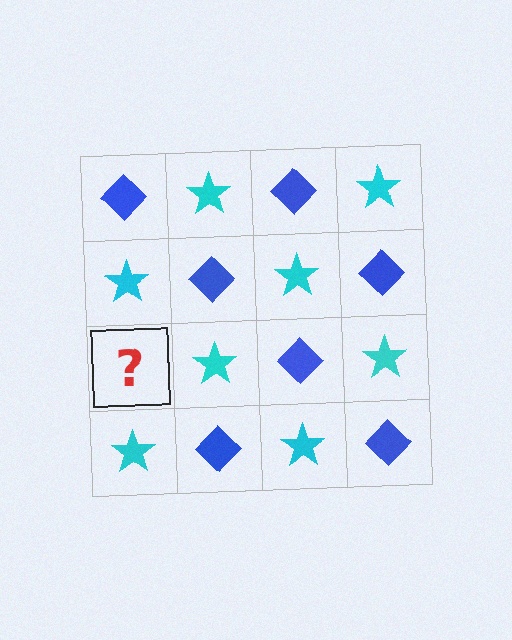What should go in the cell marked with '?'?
The missing cell should contain a blue diamond.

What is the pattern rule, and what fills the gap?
The rule is that it alternates blue diamond and cyan star in a checkerboard pattern. The gap should be filled with a blue diamond.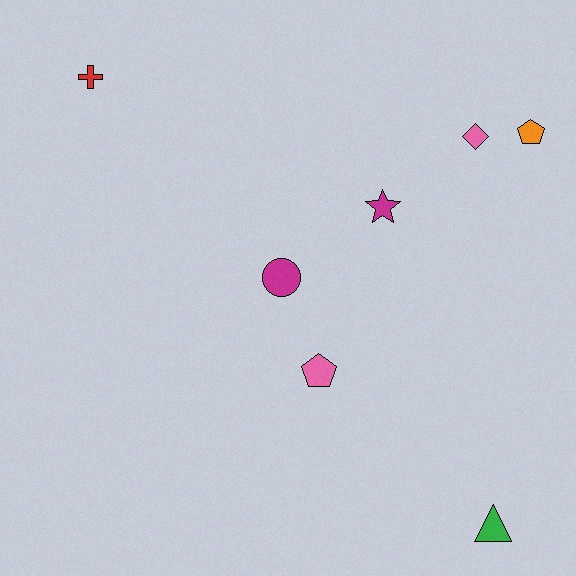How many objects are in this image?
There are 7 objects.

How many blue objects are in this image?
There are no blue objects.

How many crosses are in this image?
There is 1 cross.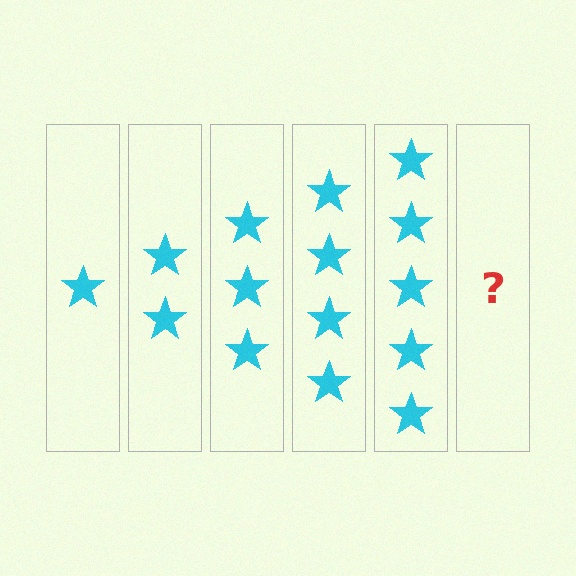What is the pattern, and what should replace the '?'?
The pattern is that each step adds one more star. The '?' should be 6 stars.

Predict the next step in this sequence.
The next step is 6 stars.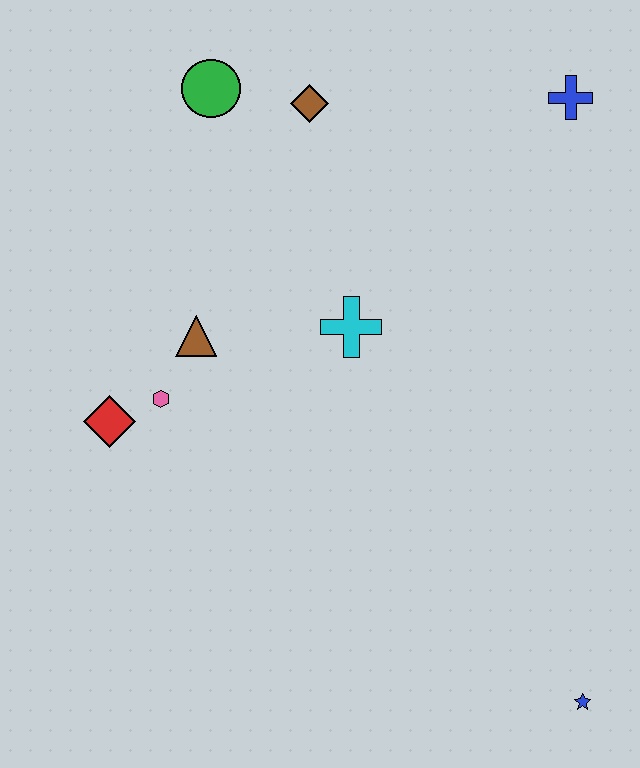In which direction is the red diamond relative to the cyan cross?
The red diamond is to the left of the cyan cross.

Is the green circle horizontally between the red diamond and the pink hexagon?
No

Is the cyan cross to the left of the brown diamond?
No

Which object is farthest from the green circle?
The blue star is farthest from the green circle.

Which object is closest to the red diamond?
The pink hexagon is closest to the red diamond.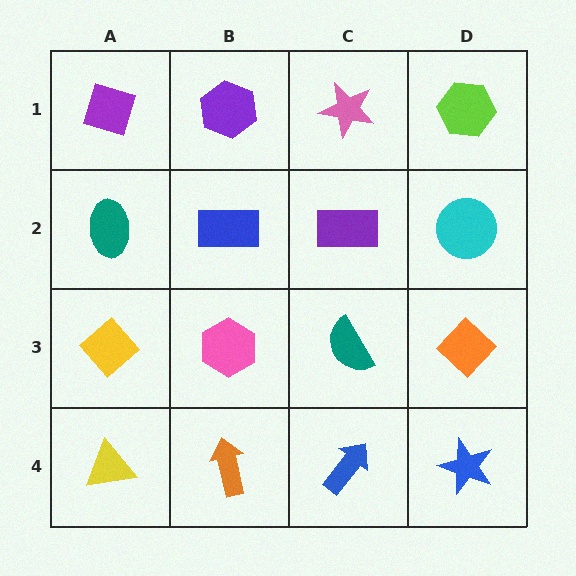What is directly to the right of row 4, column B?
A blue arrow.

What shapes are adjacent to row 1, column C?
A purple rectangle (row 2, column C), a purple hexagon (row 1, column B), a lime hexagon (row 1, column D).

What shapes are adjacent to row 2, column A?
A purple diamond (row 1, column A), a yellow diamond (row 3, column A), a blue rectangle (row 2, column B).